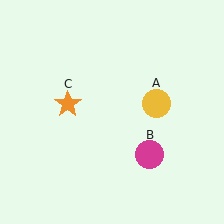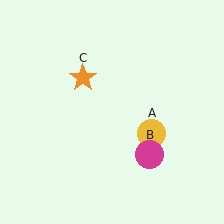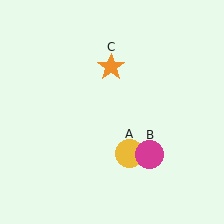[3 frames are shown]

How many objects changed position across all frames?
2 objects changed position: yellow circle (object A), orange star (object C).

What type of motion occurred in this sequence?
The yellow circle (object A), orange star (object C) rotated clockwise around the center of the scene.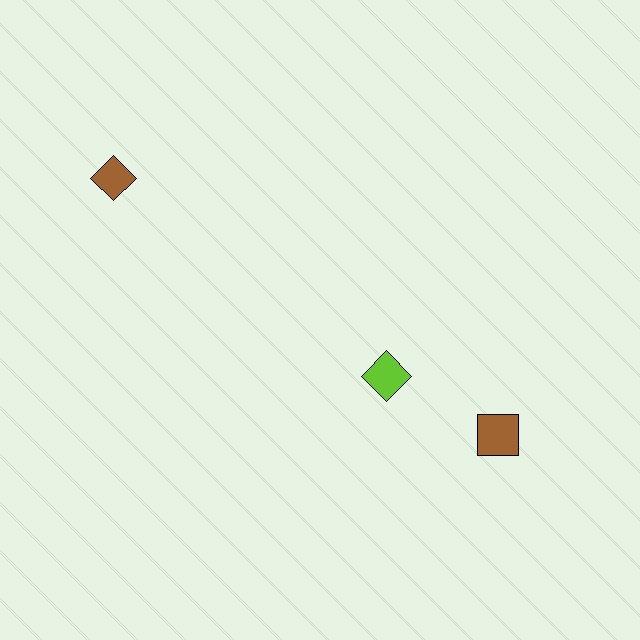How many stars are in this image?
There are no stars.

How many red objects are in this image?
There are no red objects.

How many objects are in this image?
There are 3 objects.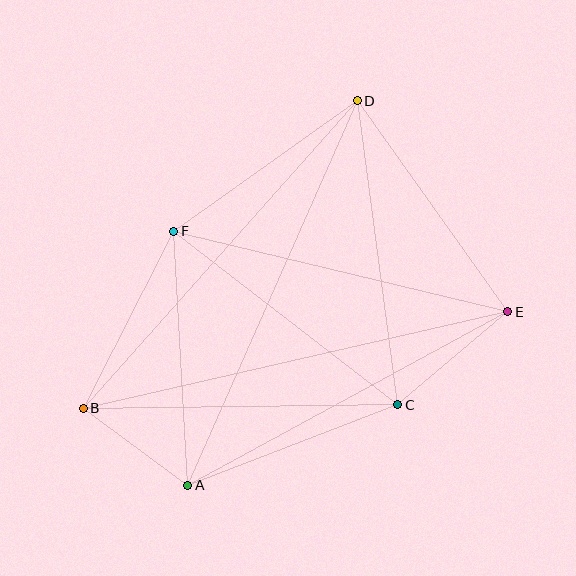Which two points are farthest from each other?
Points B and E are farthest from each other.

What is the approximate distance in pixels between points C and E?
The distance between C and E is approximately 144 pixels.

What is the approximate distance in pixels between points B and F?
The distance between B and F is approximately 199 pixels.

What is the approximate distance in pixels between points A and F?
The distance between A and F is approximately 254 pixels.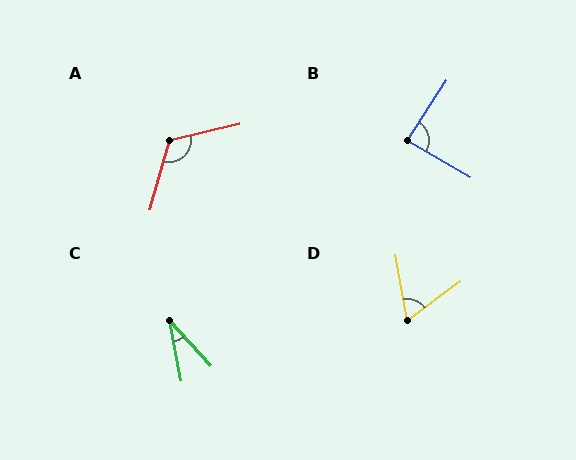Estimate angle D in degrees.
Approximately 64 degrees.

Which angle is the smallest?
C, at approximately 32 degrees.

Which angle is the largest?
A, at approximately 119 degrees.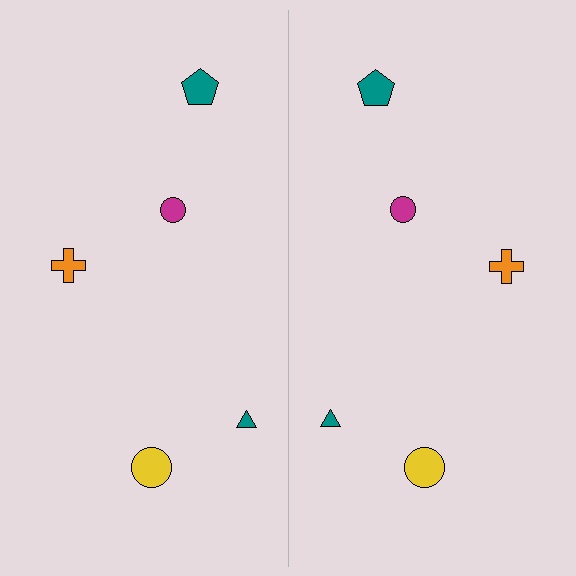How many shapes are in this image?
There are 10 shapes in this image.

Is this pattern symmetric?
Yes, this pattern has bilateral (reflection) symmetry.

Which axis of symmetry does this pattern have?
The pattern has a vertical axis of symmetry running through the center of the image.